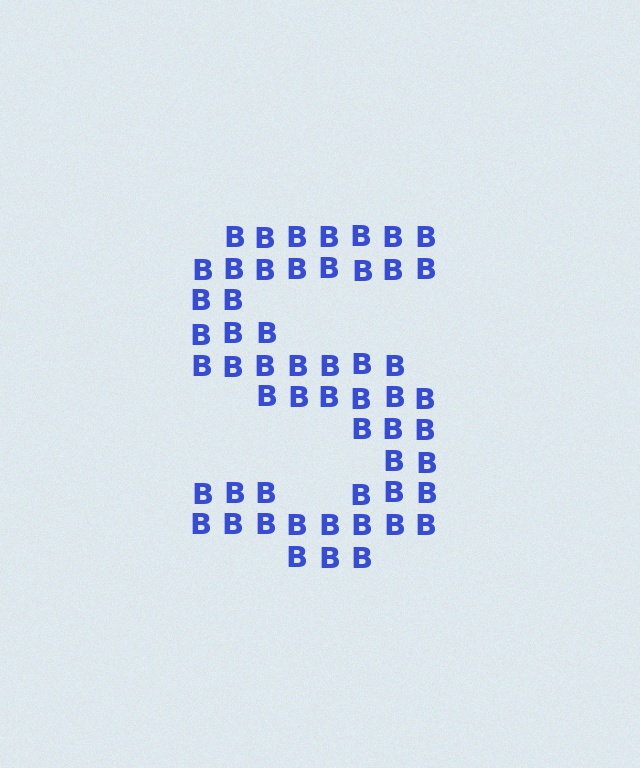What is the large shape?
The large shape is the letter S.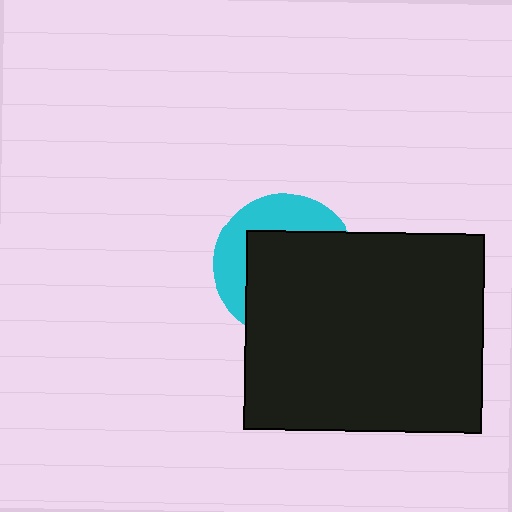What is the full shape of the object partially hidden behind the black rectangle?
The partially hidden object is a cyan circle.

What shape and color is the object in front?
The object in front is a black rectangle.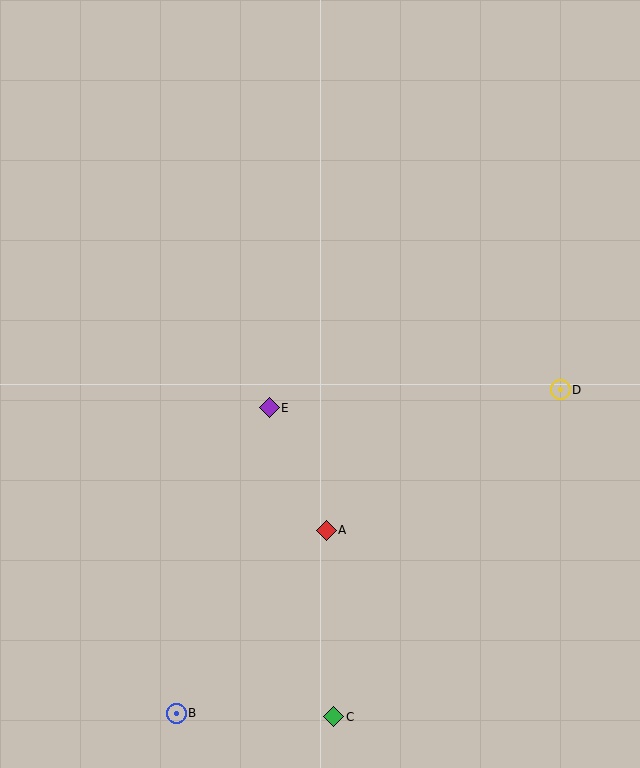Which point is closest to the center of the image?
Point E at (269, 408) is closest to the center.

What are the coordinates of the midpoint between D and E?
The midpoint between D and E is at (415, 399).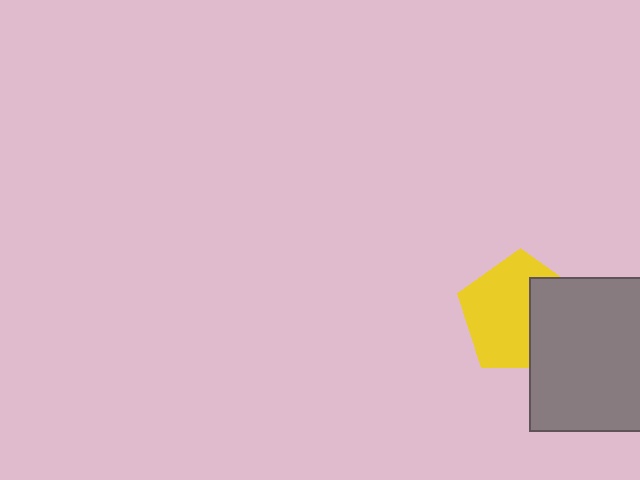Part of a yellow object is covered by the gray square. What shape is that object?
It is a pentagon.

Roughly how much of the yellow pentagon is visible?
About half of it is visible (roughly 63%).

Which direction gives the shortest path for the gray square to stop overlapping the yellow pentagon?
Moving right gives the shortest separation.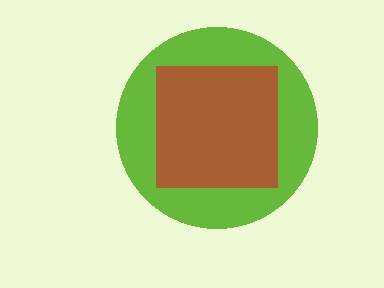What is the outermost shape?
The lime circle.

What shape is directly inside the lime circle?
The brown square.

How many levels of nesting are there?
2.